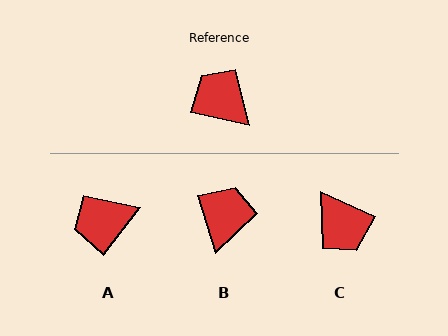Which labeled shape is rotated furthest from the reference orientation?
C, about 167 degrees away.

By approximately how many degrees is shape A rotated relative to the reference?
Approximately 64 degrees counter-clockwise.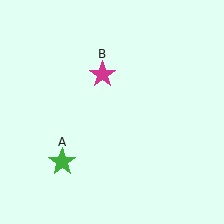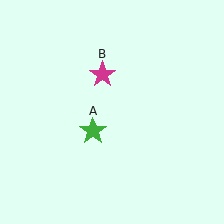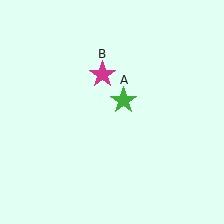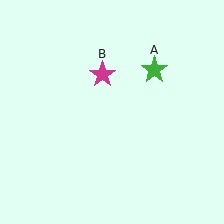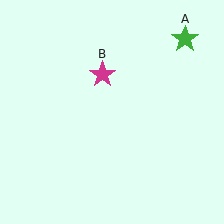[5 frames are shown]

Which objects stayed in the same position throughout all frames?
Magenta star (object B) remained stationary.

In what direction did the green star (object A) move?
The green star (object A) moved up and to the right.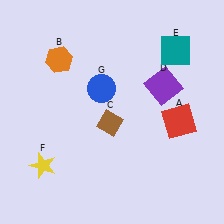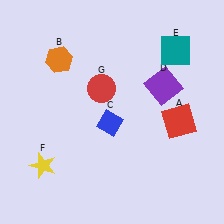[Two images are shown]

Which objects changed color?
C changed from brown to blue. G changed from blue to red.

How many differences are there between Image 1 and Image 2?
There are 2 differences between the two images.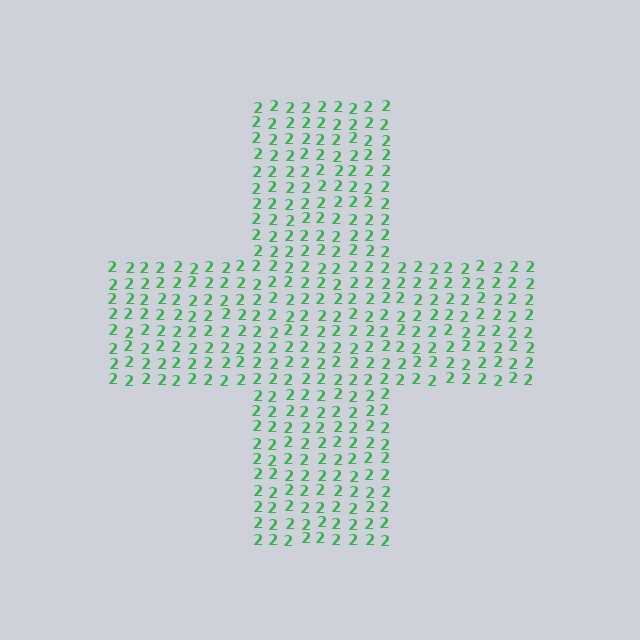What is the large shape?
The large shape is a cross.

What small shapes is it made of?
It is made of small digit 2's.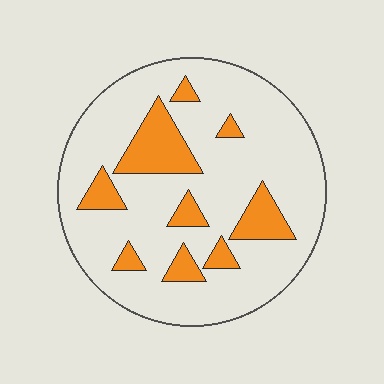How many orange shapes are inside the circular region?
9.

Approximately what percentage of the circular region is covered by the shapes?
Approximately 20%.